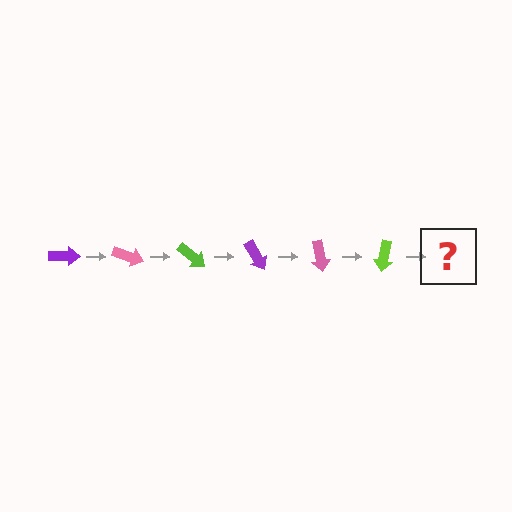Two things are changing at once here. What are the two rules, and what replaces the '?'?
The two rules are that it rotates 20 degrees each step and the color cycles through purple, pink, and lime. The '?' should be a purple arrow, rotated 120 degrees from the start.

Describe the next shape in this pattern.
It should be a purple arrow, rotated 120 degrees from the start.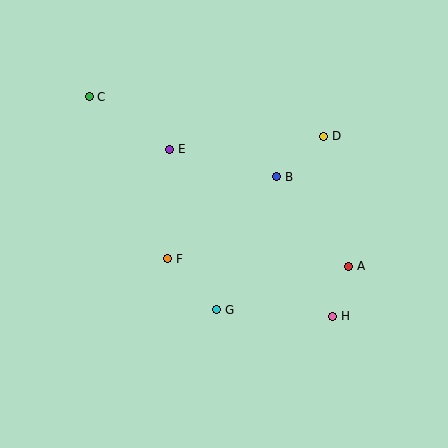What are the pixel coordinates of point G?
Point G is at (216, 310).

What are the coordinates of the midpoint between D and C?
The midpoint between D and C is at (207, 116).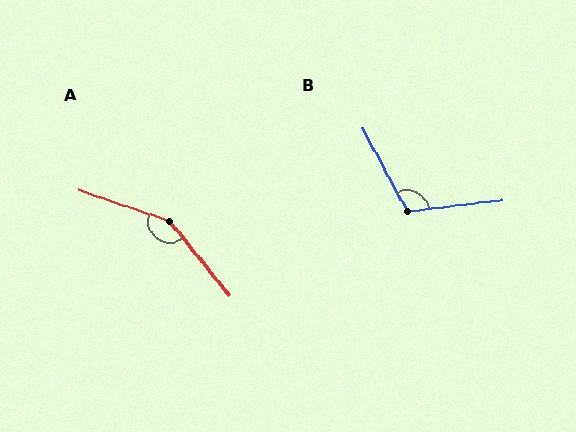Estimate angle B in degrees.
Approximately 112 degrees.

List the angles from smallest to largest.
B (112°), A (147°).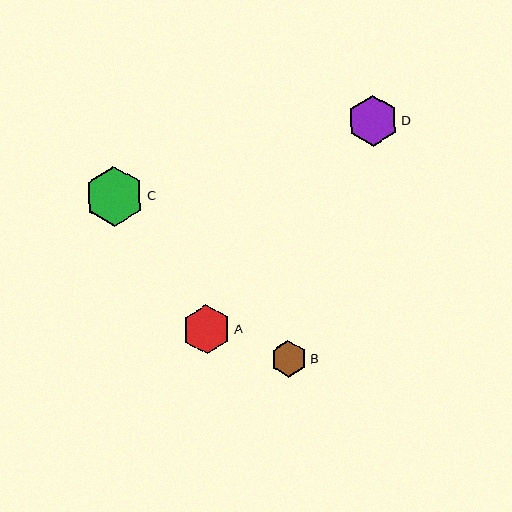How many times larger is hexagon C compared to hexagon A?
Hexagon C is approximately 1.2 times the size of hexagon A.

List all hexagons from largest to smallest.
From largest to smallest: C, D, A, B.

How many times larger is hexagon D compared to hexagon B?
Hexagon D is approximately 1.4 times the size of hexagon B.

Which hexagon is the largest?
Hexagon C is the largest with a size of approximately 59 pixels.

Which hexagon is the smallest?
Hexagon B is the smallest with a size of approximately 36 pixels.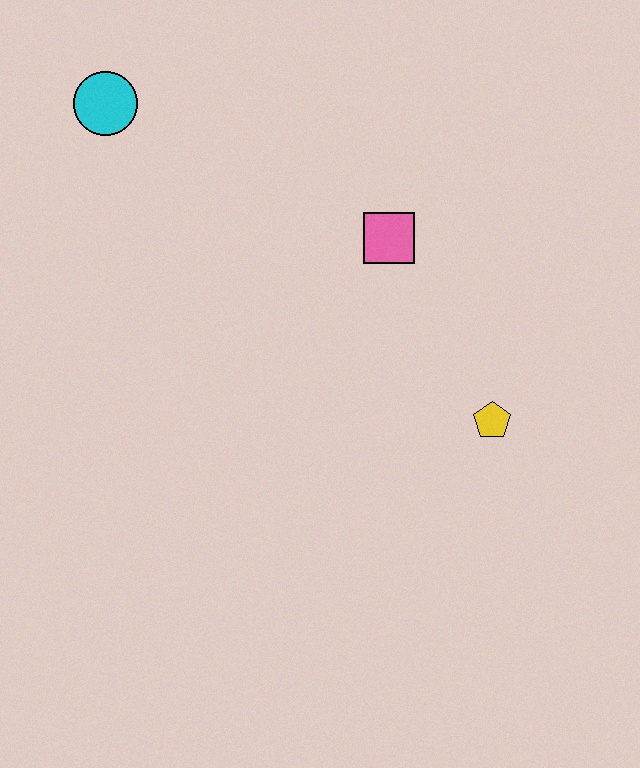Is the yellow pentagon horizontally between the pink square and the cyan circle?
No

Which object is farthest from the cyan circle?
The yellow pentagon is farthest from the cyan circle.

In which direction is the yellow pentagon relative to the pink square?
The yellow pentagon is below the pink square.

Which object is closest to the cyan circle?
The pink square is closest to the cyan circle.